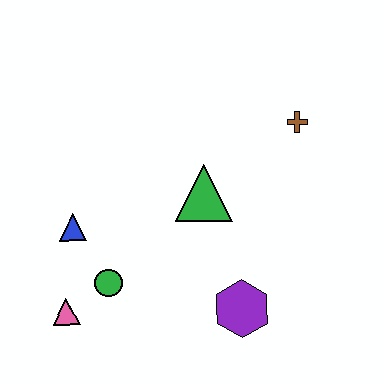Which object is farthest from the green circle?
The brown cross is farthest from the green circle.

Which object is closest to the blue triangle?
The green circle is closest to the blue triangle.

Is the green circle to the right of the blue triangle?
Yes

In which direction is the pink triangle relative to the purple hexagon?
The pink triangle is to the left of the purple hexagon.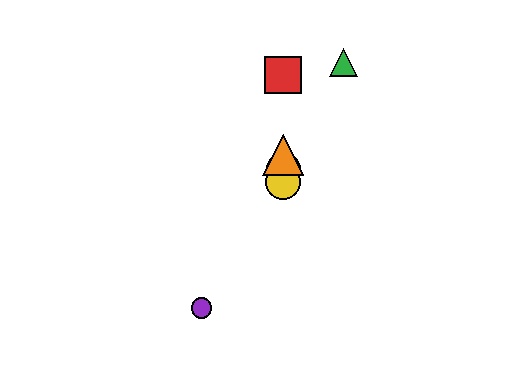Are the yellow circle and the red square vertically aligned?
Yes, both are at x≈283.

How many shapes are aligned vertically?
4 shapes (the red square, the blue circle, the yellow circle, the orange triangle) are aligned vertically.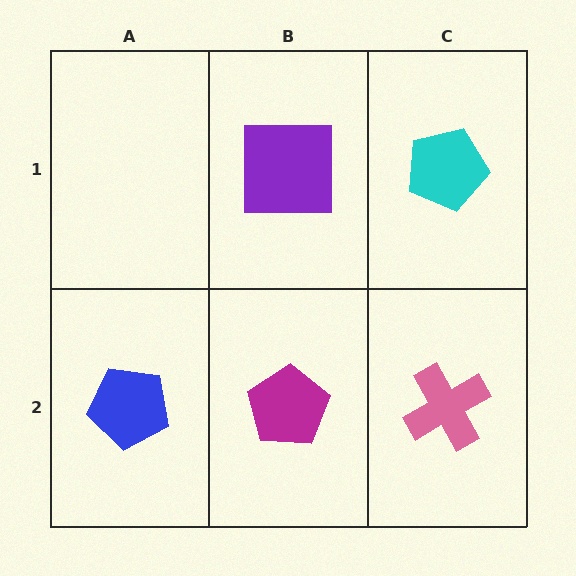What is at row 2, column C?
A pink cross.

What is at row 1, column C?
A cyan pentagon.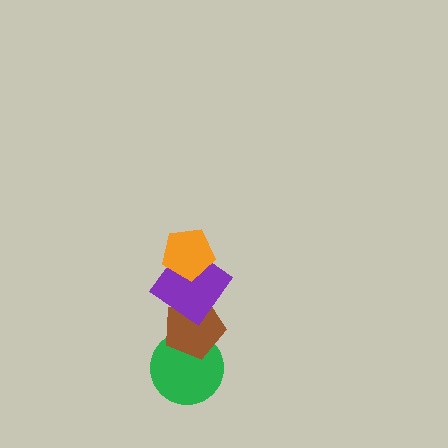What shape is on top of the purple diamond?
The orange pentagon is on top of the purple diamond.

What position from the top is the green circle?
The green circle is 4th from the top.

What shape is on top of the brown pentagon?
The purple diamond is on top of the brown pentagon.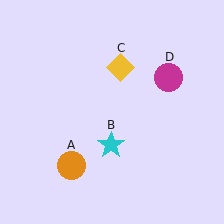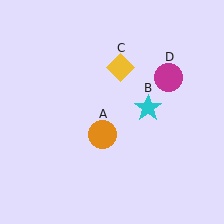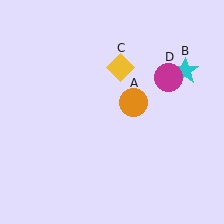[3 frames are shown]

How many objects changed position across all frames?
2 objects changed position: orange circle (object A), cyan star (object B).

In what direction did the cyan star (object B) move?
The cyan star (object B) moved up and to the right.